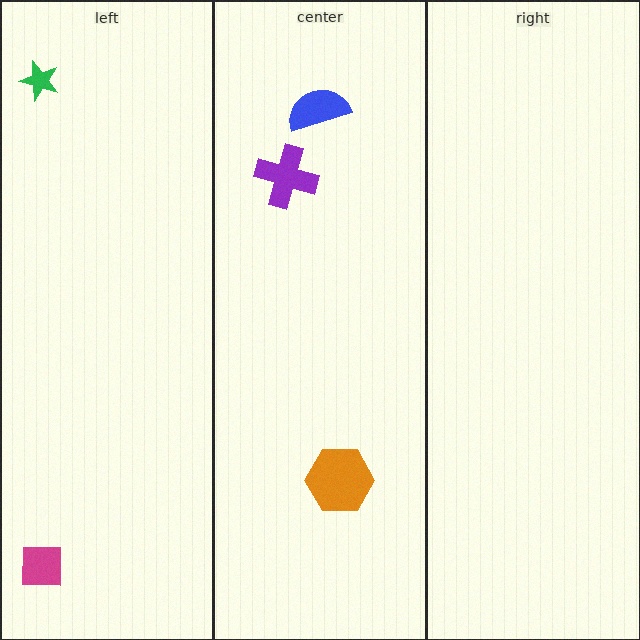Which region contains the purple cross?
The center region.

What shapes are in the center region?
The blue semicircle, the orange hexagon, the purple cross.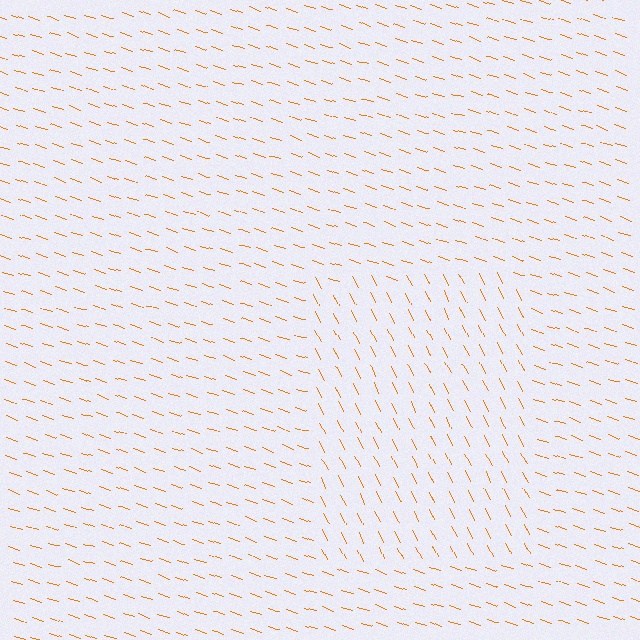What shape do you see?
I see a rectangle.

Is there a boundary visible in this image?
Yes, there is a texture boundary formed by a change in line orientation.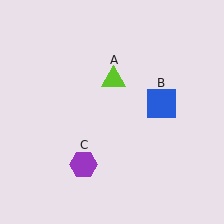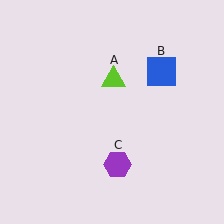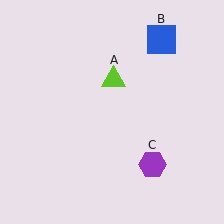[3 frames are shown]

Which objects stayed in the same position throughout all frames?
Lime triangle (object A) remained stationary.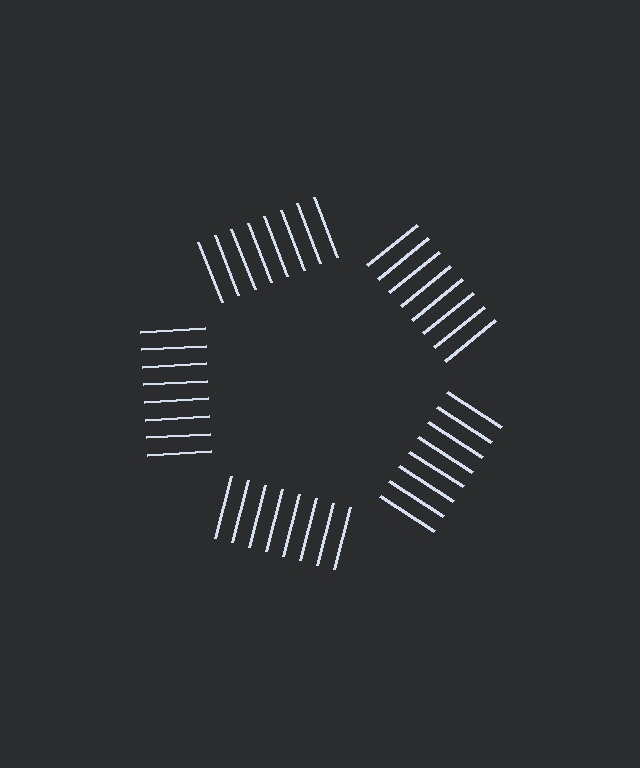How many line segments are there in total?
40 — 8 along each of the 5 edges.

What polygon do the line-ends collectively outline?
An illusory pentagon — the line segments terminate on its edges but no continuous stroke is drawn.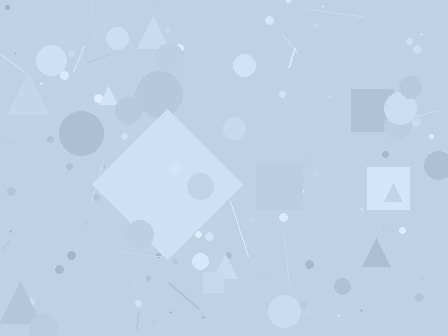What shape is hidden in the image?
A diamond is hidden in the image.